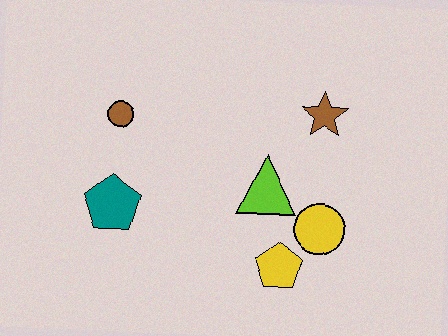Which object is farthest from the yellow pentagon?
The brown circle is farthest from the yellow pentagon.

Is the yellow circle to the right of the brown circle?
Yes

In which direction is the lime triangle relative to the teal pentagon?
The lime triangle is to the right of the teal pentagon.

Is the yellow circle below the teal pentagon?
Yes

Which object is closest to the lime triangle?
The yellow circle is closest to the lime triangle.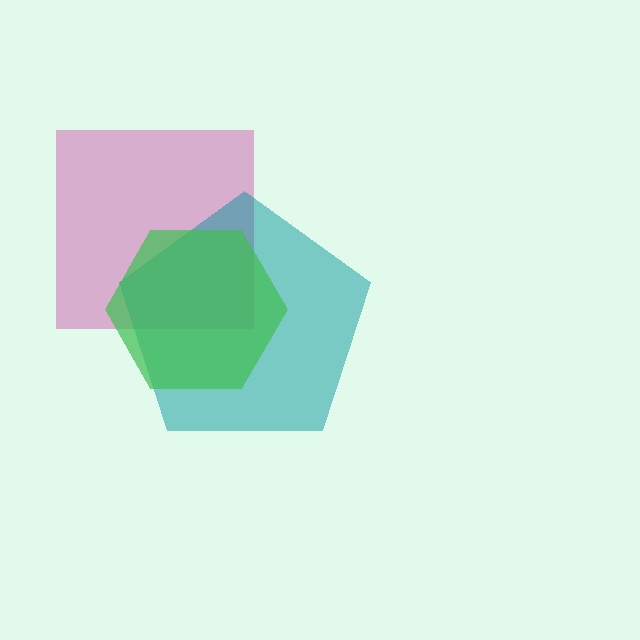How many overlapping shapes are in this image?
There are 3 overlapping shapes in the image.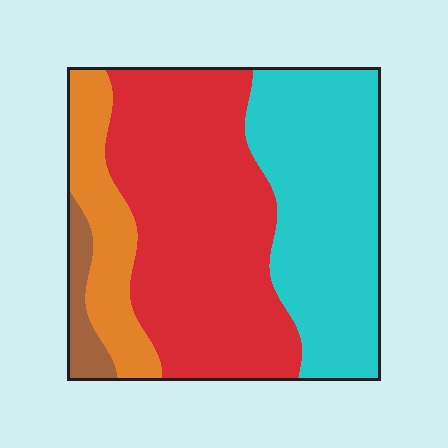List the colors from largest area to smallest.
From largest to smallest: red, cyan, orange, brown.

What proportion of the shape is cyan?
Cyan covers around 35% of the shape.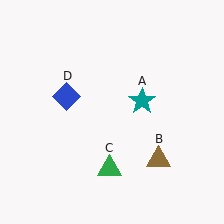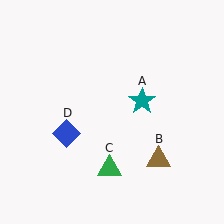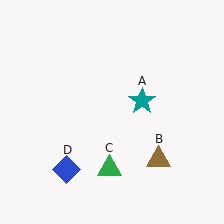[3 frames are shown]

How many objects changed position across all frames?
1 object changed position: blue diamond (object D).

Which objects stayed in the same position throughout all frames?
Teal star (object A) and brown triangle (object B) and green triangle (object C) remained stationary.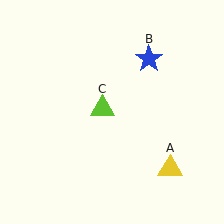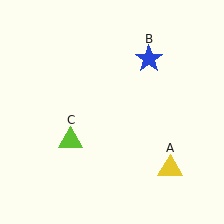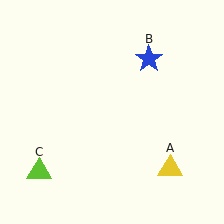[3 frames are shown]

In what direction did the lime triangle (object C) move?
The lime triangle (object C) moved down and to the left.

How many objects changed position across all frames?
1 object changed position: lime triangle (object C).